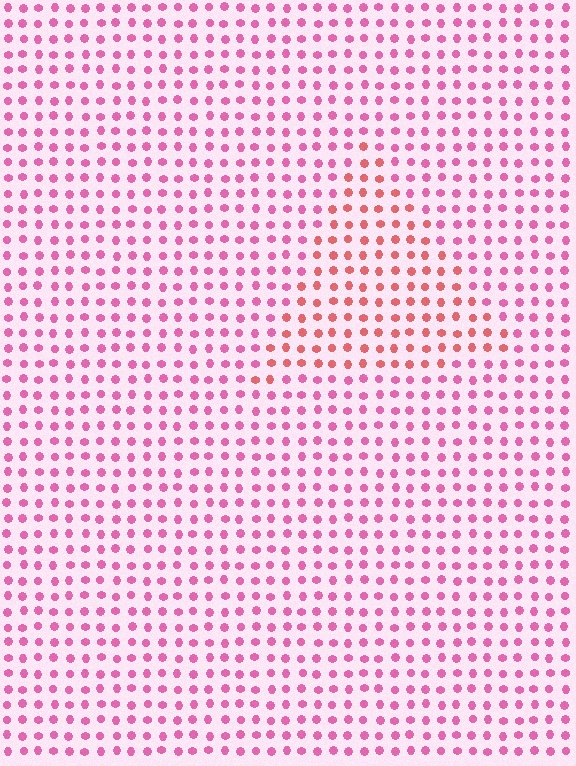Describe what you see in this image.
The image is filled with small pink elements in a uniform arrangement. A triangle-shaped region is visible where the elements are tinted to a slightly different hue, forming a subtle color boundary.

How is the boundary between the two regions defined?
The boundary is defined purely by a slight shift in hue (about 31 degrees). Spacing, size, and orientation are identical on both sides.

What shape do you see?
I see a triangle.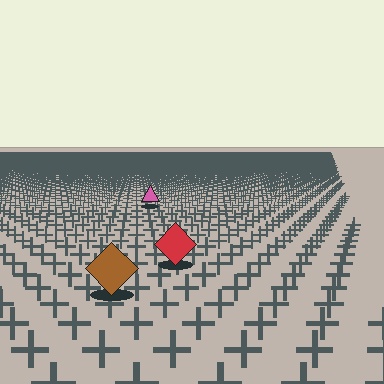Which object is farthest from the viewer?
The pink triangle is farthest from the viewer. It appears smaller and the ground texture around it is denser.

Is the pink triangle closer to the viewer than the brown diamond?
No. The brown diamond is closer — you can tell from the texture gradient: the ground texture is coarser near it.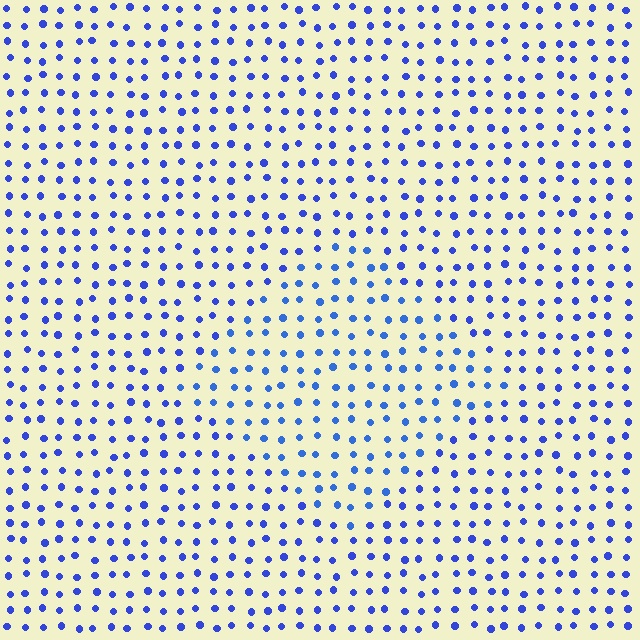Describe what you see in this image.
The image is filled with small blue elements in a uniform arrangement. A diamond-shaped region is visible where the elements are tinted to a slightly different hue, forming a subtle color boundary.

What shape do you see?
I see a diamond.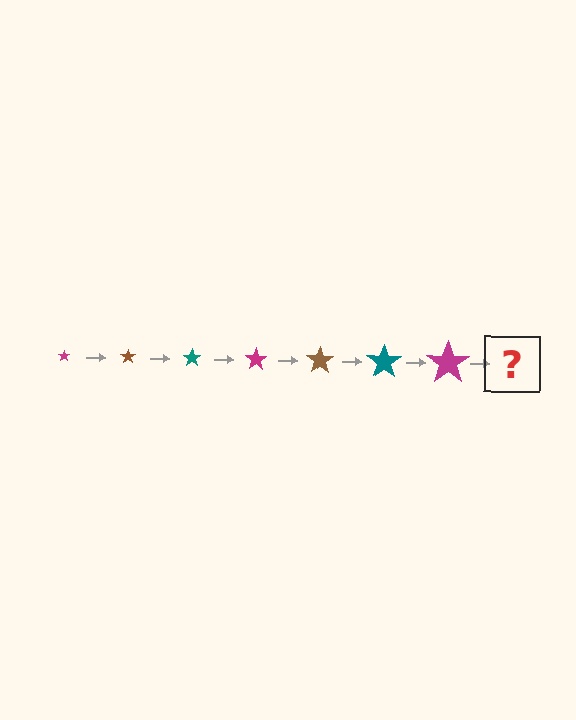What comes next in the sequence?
The next element should be a brown star, larger than the previous one.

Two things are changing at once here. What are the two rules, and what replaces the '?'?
The two rules are that the star grows larger each step and the color cycles through magenta, brown, and teal. The '?' should be a brown star, larger than the previous one.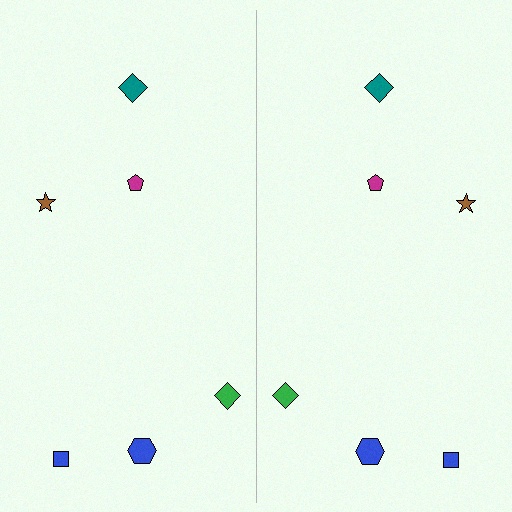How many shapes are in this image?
There are 12 shapes in this image.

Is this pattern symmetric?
Yes, this pattern has bilateral (reflection) symmetry.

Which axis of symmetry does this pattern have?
The pattern has a vertical axis of symmetry running through the center of the image.